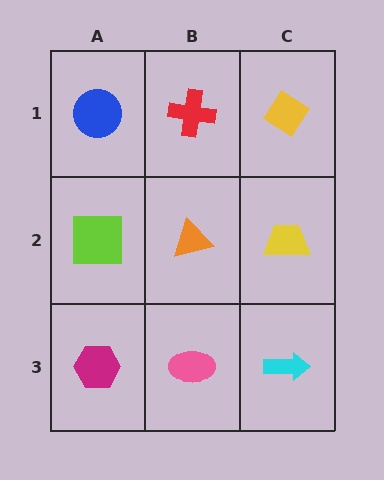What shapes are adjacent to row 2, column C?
A yellow diamond (row 1, column C), a cyan arrow (row 3, column C), an orange triangle (row 2, column B).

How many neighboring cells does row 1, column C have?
2.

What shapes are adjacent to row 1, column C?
A yellow trapezoid (row 2, column C), a red cross (row 1, column B).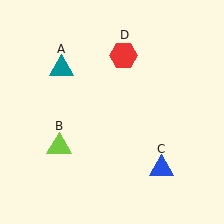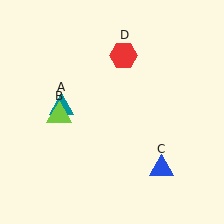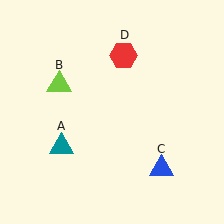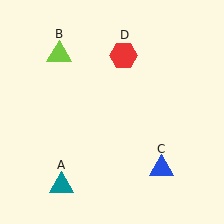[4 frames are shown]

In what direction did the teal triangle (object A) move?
The teal triangle (object A) moved down.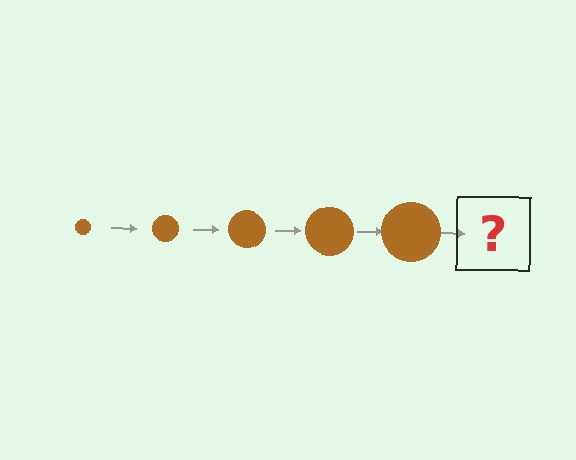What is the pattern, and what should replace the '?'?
The pattern is that the circle gets progressively larger each step. The '?' should be a brown circle, larger than the previous one.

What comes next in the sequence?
The next element should be a brown circle, larger than the previous one.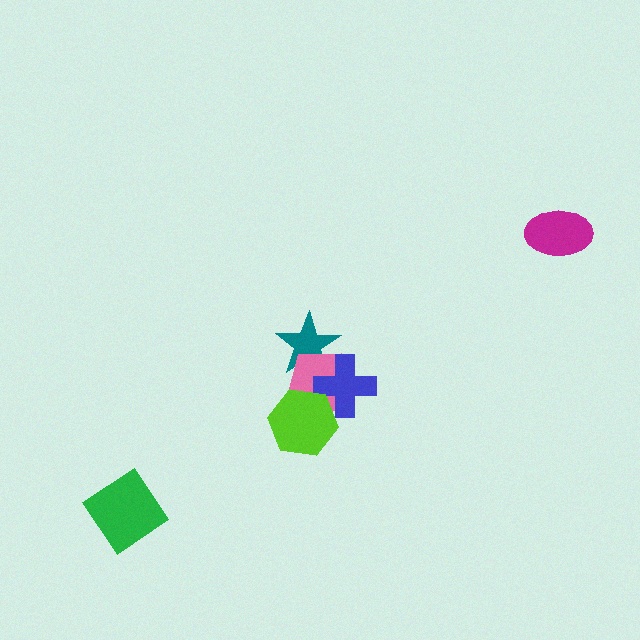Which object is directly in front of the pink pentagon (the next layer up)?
The blue cross is directly in front of the pink pentagon.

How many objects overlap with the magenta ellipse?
0 objects overlap with the magenta ellipse.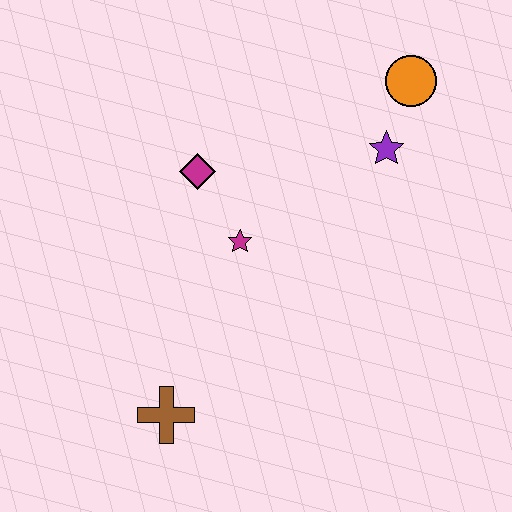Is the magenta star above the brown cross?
Yes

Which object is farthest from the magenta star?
The orange circle is farthest from the magenta star.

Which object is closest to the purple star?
The orange circle is closest to the purple star.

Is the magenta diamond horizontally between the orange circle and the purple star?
No